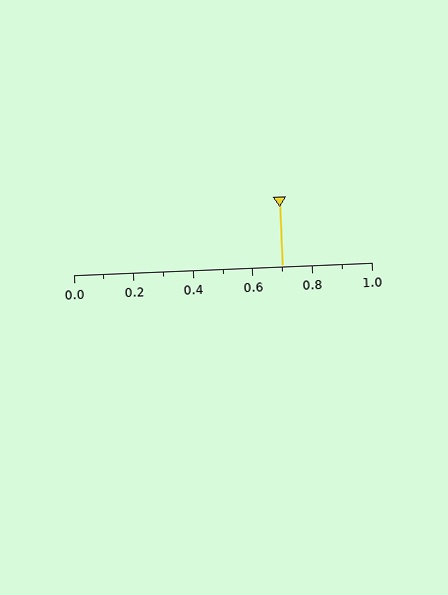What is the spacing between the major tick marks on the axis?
The major ticks are spaced 0.2 apart.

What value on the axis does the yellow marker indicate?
The marker indicates approximately 0.7.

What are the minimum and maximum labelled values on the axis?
The axis runs from 0.0 to 1.0.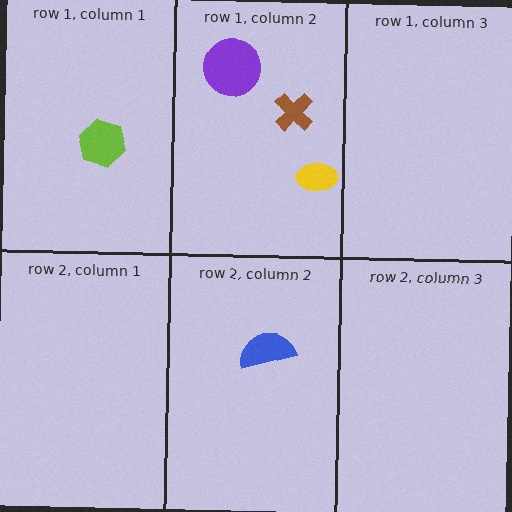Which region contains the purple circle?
The row 1, column 2 region.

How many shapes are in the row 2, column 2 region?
1.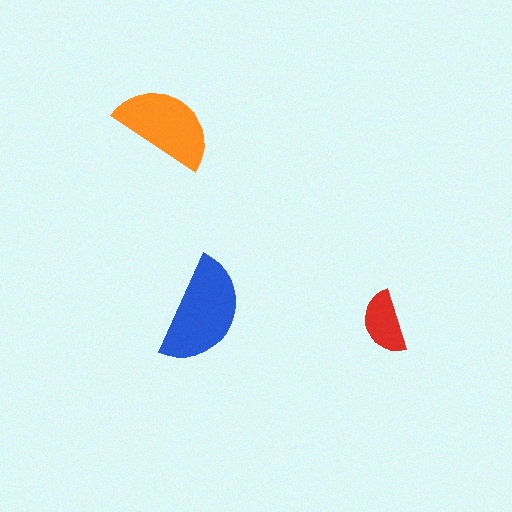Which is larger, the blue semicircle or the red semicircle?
The blue one.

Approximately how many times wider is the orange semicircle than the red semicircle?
About 1.5 times wider.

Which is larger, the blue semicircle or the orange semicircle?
The blue one.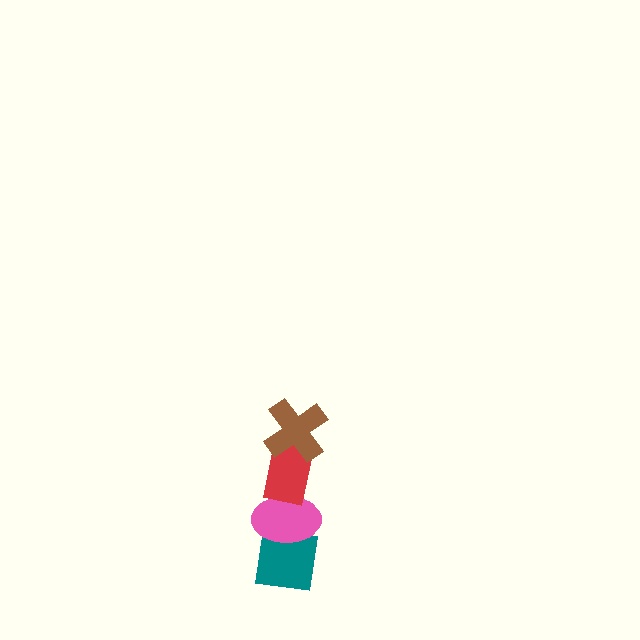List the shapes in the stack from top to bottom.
From top to bottom: the brown cross, the red rectangle, the pink ellipse, the teal square.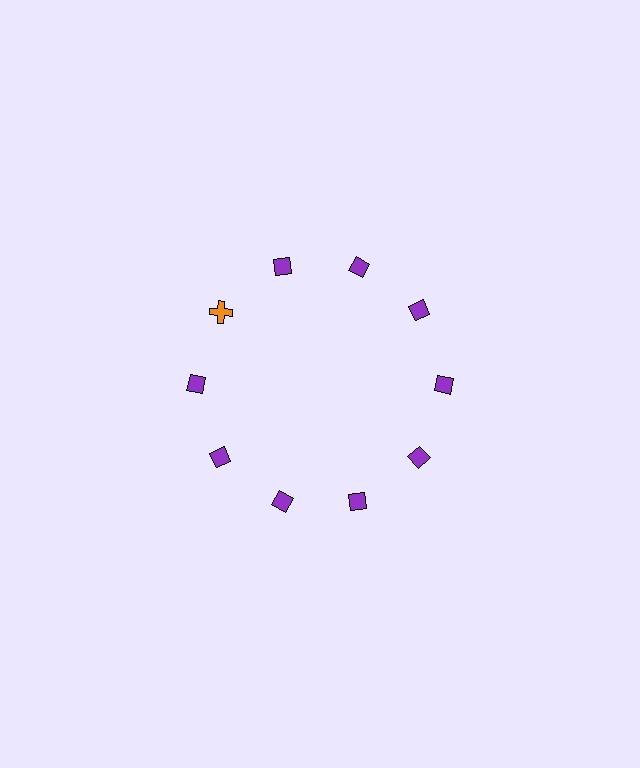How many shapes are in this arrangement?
There are 10 shapes arranged in a ring pattern.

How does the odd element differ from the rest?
It differs in both color (orange instead of purple) and shape (cross instead of diamond).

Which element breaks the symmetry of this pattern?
The orange cross at roughly the 10 o'clock position breaks the symmetry. All other shapes are purple diamonds.